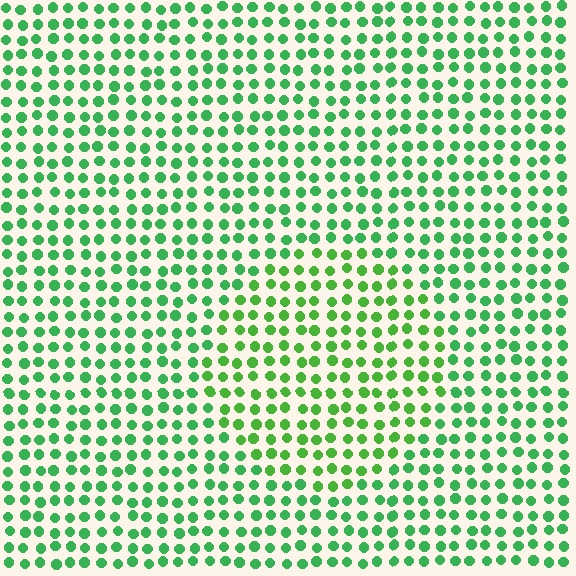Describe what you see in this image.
The image is filled with small green elements in a uniform arrangement. A circle-shaped region is visible where the elements are tinted to a slightly different hue, forming a subtle color boundary.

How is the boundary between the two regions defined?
The boundary is defined purely by a slight shift in hue (about 22 degrees). Spacing, size, and orientation are identical on both sides.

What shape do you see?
I see a circle.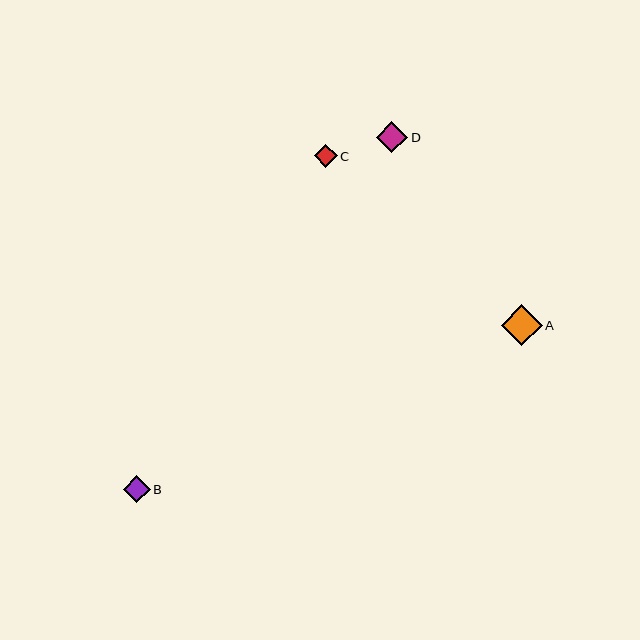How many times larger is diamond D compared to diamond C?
Diamond D is approximately 1.4 times the size of diamond C.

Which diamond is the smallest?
Diamond C is the smallest with a size of approximately 23 pixels.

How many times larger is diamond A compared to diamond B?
Diamond A is approximately 1.5 times the size of diamond B.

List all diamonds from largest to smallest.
From largest to smallest: A, D, B, C.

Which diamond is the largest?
Diamond A is the largest with a size of approximately 41 pixels.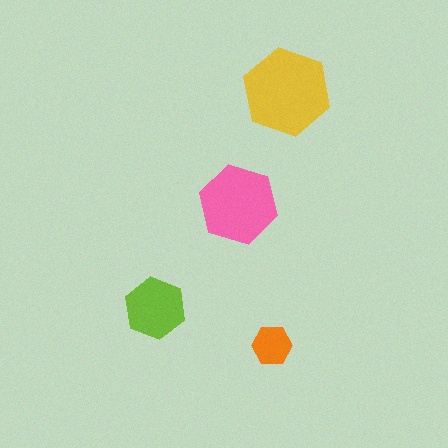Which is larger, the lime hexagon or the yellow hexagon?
The yellow one.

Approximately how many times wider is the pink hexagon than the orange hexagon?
About 2 times wider.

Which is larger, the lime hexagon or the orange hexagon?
The lime one.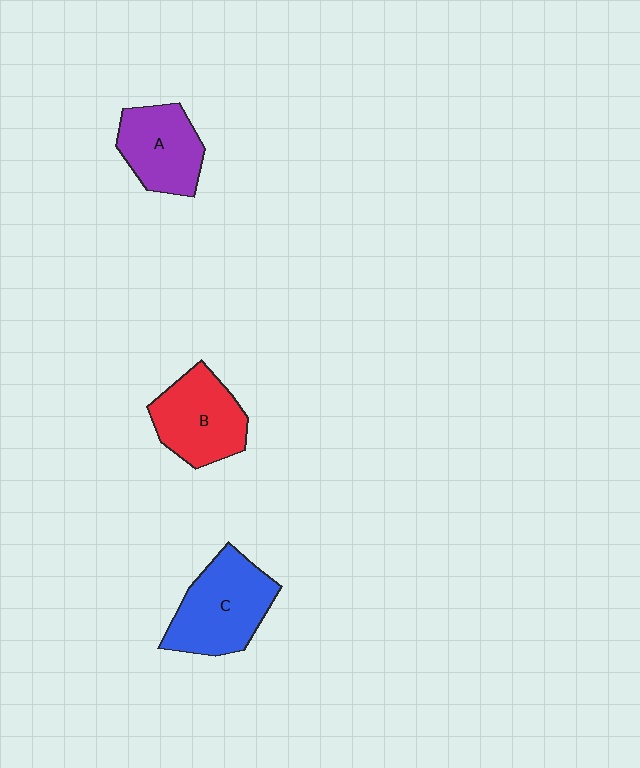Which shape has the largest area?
Shape C (blue).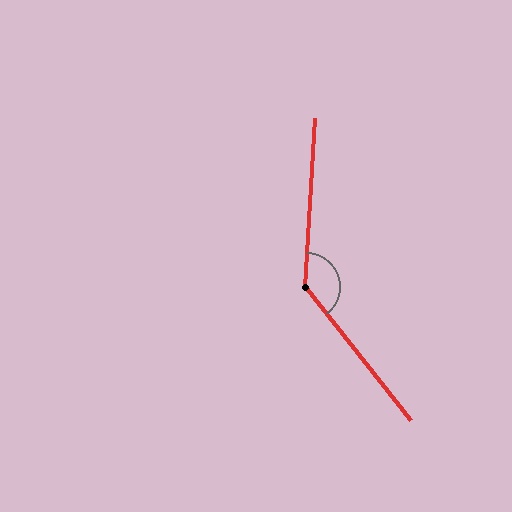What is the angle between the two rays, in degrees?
Approximately 138 degrees.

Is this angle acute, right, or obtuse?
It is obtuse.